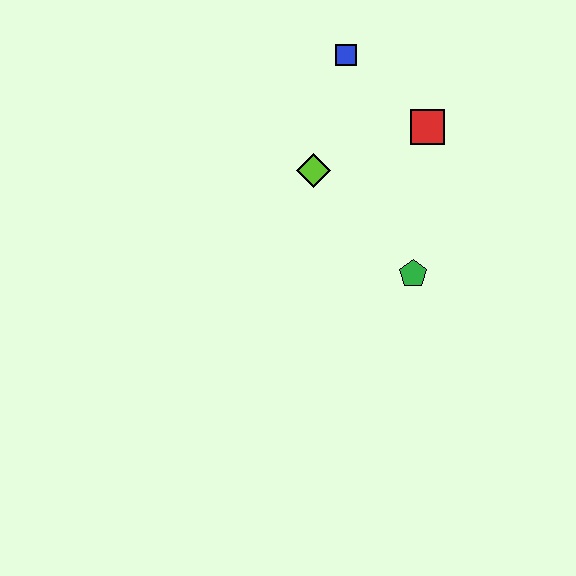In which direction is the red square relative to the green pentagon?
The red square is above the green pentagon.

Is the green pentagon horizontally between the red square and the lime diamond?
Yes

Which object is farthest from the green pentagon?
The blue square is farthest from the green pentagon.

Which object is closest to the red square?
The blue square is closest to the red square.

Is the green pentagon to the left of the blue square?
No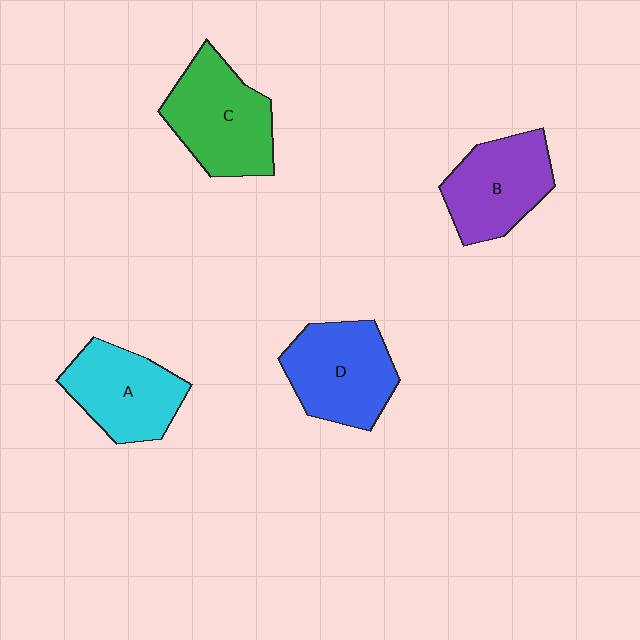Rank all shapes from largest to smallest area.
From largest to smallest: C (green), D (blue), B (purple), A (cyan).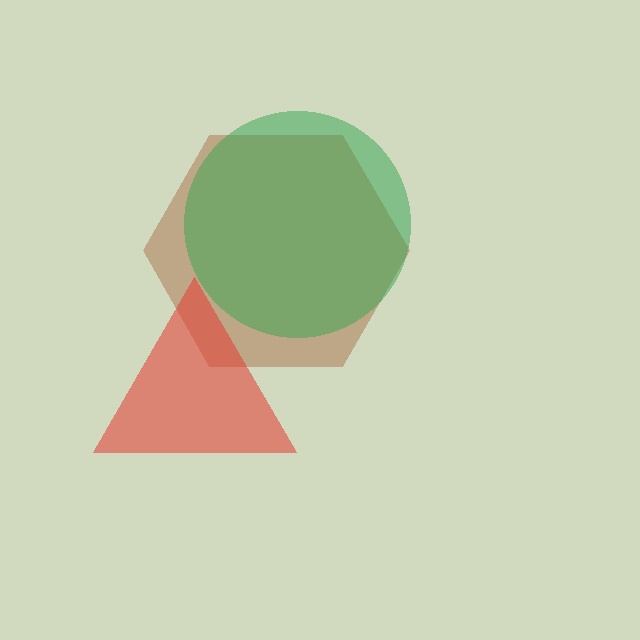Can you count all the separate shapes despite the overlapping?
Yes, there are 3 separate shapes.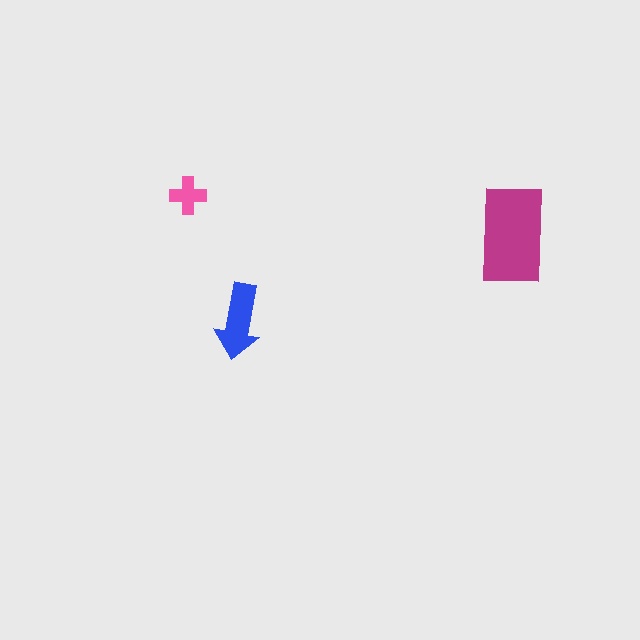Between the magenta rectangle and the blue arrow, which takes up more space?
The magenta rectangle.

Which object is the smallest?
The pink cross.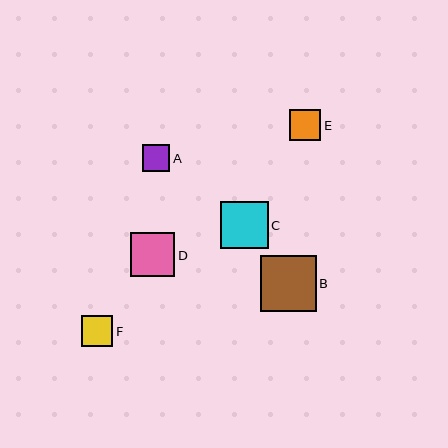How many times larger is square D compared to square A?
Square D is approximately 1.6 times the size of square A.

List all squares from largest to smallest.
From largest to smallest: B, C, D, F, E, A.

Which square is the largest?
Square B is the largest with a size of approximately 55 pixels.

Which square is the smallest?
Square A is the smallest with a size of approximately 27 pixels.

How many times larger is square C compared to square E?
Square C is approximately 1.5 times the size of square E.